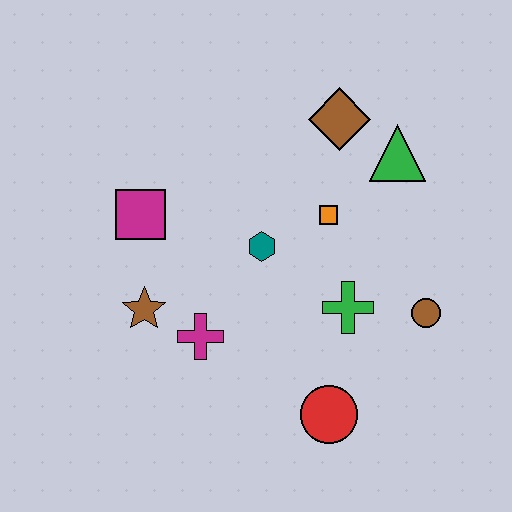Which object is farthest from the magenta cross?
The green triangle is farthest from the magenta cross.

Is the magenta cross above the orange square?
No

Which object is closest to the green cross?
The brown circle is closest to the green cross.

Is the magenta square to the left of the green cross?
Yes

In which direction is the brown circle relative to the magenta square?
The brown circle is to the right of the magenta square.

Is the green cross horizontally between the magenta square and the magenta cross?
No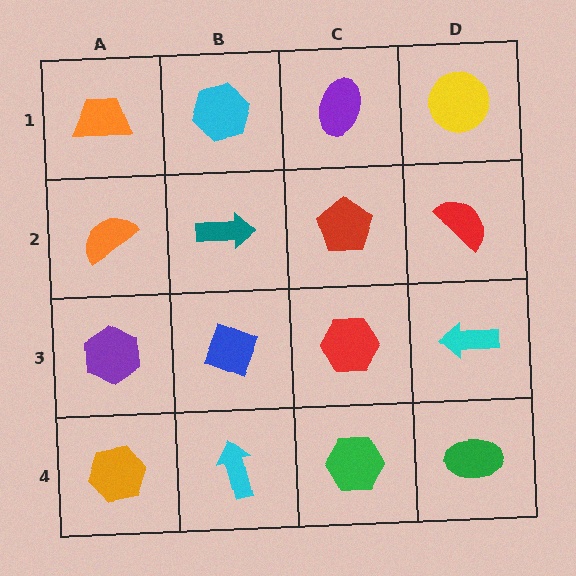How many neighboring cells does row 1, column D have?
2.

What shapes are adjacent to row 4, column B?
A blue diamond (row 3, column B), an orange hexagon (row 4, column A), a green hexagon (row 4, column C).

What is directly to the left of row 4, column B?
An orange hexagon.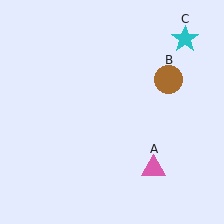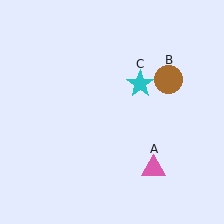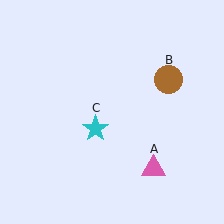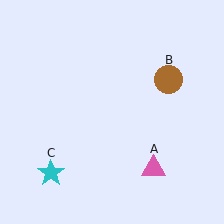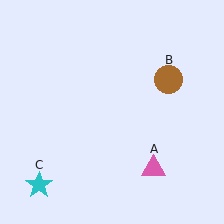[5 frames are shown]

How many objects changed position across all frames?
1 object changed position: cyan star (object C).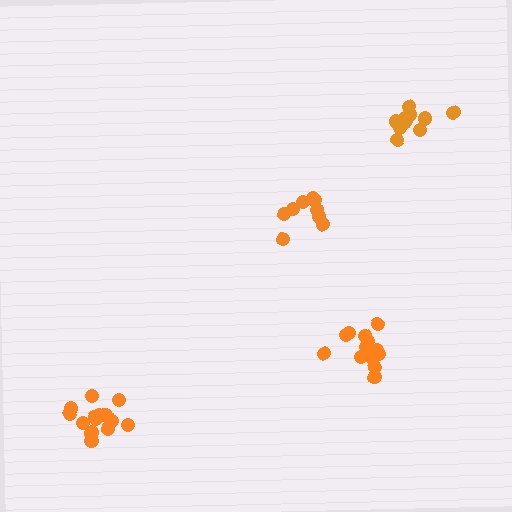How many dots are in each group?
Group 1: 15 dots, Group 2: 10 dots, Group 3: 14 dots, Group 4: 9 dots (48 total).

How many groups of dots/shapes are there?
There are 4 groups.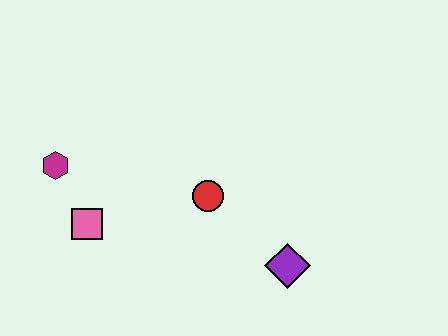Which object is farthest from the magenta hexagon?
The purple diamond is farthest from the magenta hexagon.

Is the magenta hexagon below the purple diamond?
No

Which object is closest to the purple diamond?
The red circle is closest to the purple diamond.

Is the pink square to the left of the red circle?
Yes